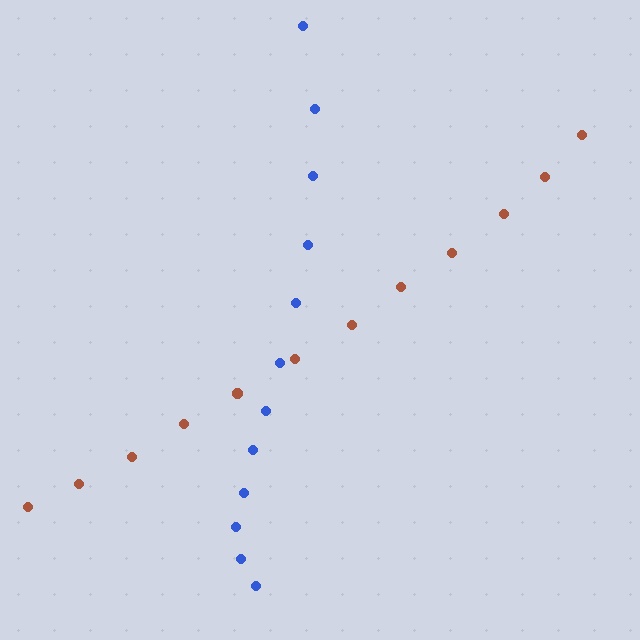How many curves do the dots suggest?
There are 2 distinct paths.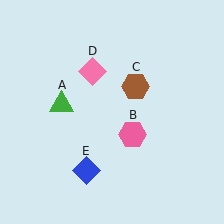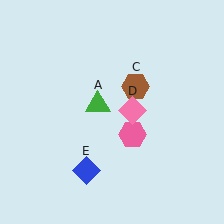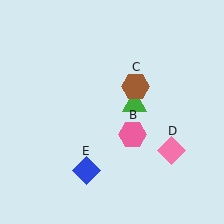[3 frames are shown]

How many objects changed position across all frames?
2 objects changed position: green triangle (object A), pink diamond (object D).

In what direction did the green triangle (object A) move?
The green triangle (object A) moved right.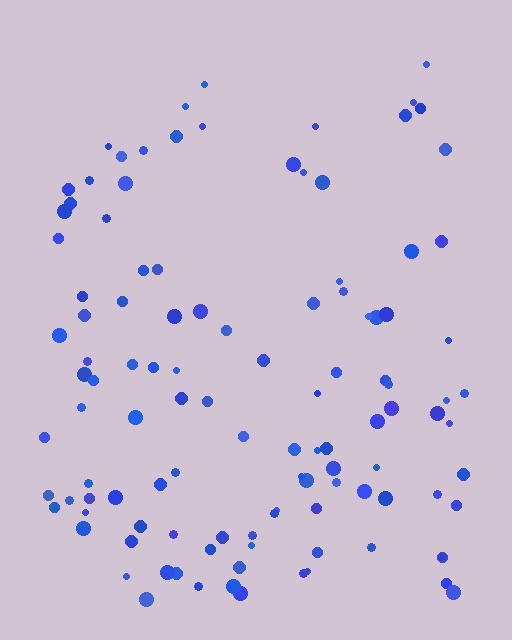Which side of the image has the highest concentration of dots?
The bottom.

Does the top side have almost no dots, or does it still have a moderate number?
Still a moderate number, just noticeably fewer than the bottom.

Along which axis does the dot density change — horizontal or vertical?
Vertical.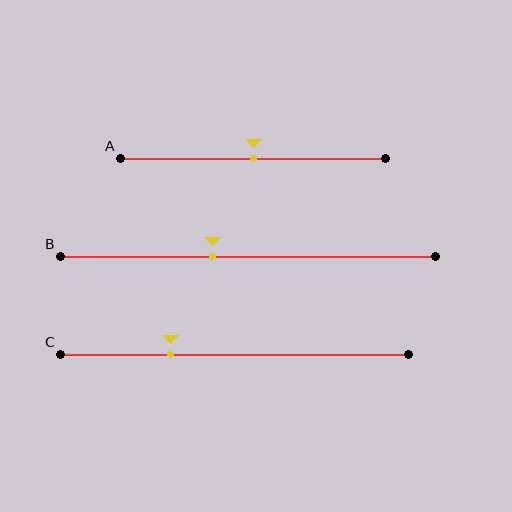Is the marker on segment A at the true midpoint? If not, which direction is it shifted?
Yes, the marker on segment A is at the true midpoint.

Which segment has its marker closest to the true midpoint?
Segment A has its marker closest to the true midpoint.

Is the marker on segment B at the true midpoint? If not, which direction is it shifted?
No, the marker on segment B is shifted to the left by about 9% of the segment length.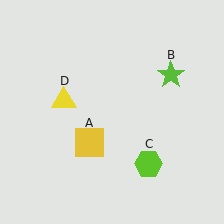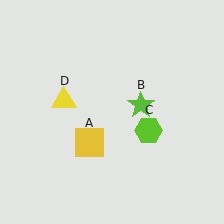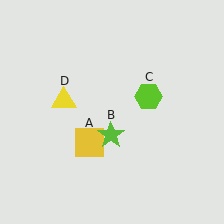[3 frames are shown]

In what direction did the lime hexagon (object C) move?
The lime hexagon (object C) moved up.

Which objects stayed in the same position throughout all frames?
Yellow square (object A) and yellow triangle (object D) remained stationary.